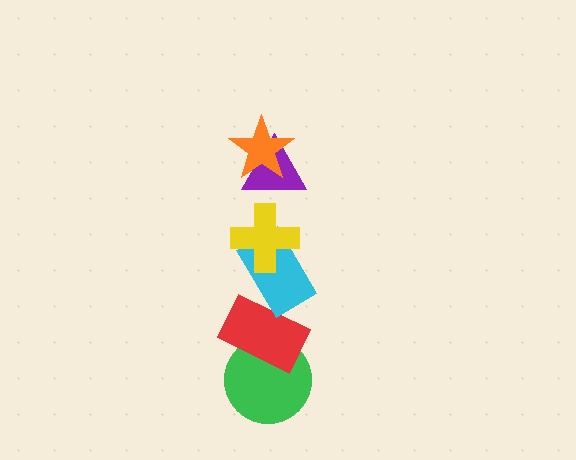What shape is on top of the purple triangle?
The orange star is on top of the purple triangle.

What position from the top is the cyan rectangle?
The cyan rectangle is 4th from the top.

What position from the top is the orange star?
The orange star is 1st from the top.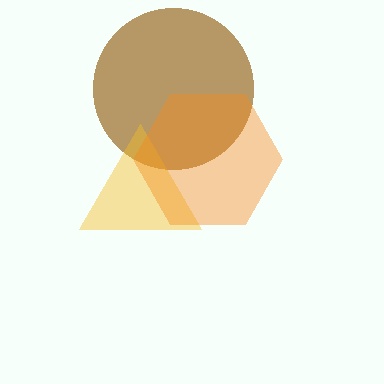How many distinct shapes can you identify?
There are 3 distinct shapes: a brown circle, a yellow triangle, an orange hexagon.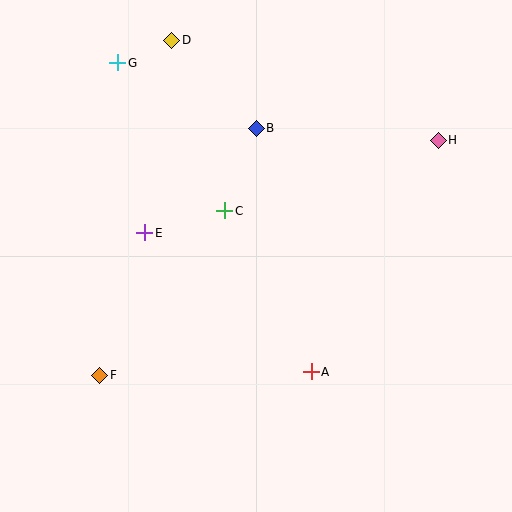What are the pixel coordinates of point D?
Point D is at (172, 40).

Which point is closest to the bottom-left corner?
Point F is closest to the bottom-left corner.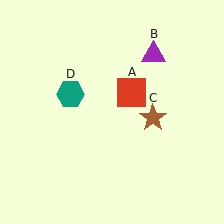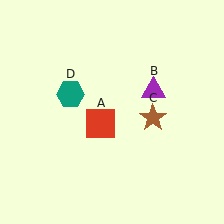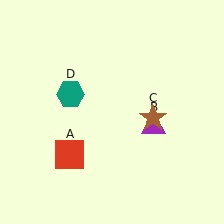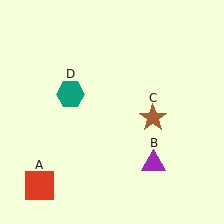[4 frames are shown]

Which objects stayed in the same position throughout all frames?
Brown star (object C) and teal hexagon (object D) remained stationary.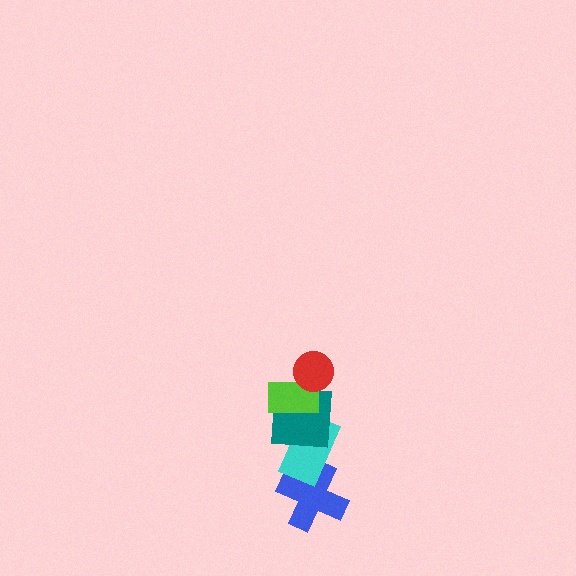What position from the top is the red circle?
The red circle is 1st from the top.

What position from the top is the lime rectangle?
The lime rectangle is 2nd from the top.